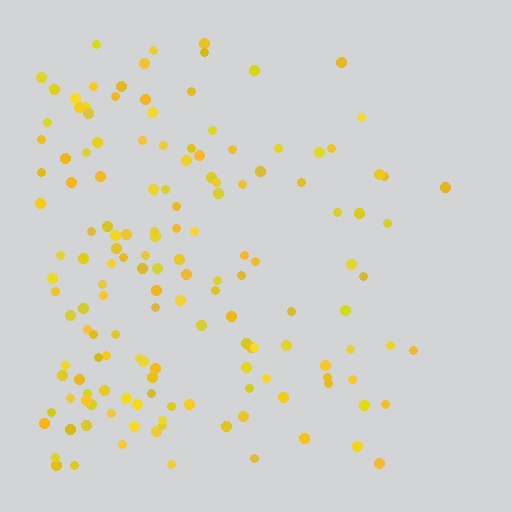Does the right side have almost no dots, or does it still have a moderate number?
Still a moderate number, just noticeably fewer than the left.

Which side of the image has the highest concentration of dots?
The left.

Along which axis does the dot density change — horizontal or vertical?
Horizontal.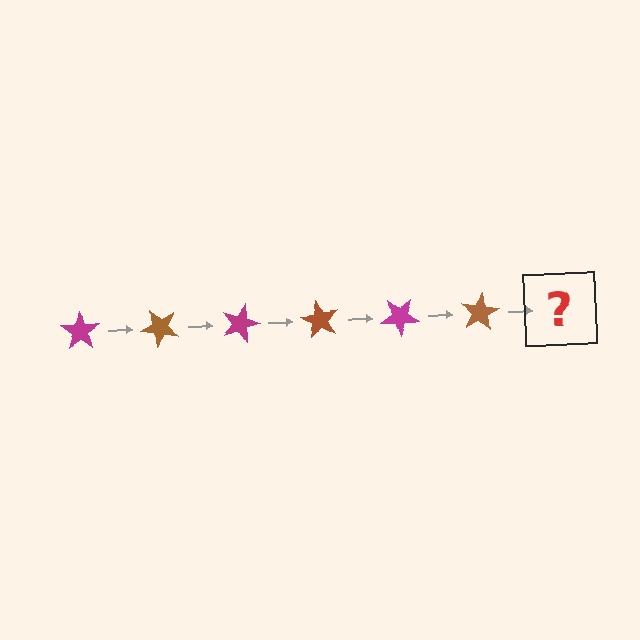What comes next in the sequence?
The next element should be a magenta star, rotated 270 degrees from the start.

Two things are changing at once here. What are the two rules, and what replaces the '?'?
The two rules are that it rotates 45 degrees each step and the color cycles through magenta and brown. The '?' should be a magenta star, rotated 270 degrees from the start.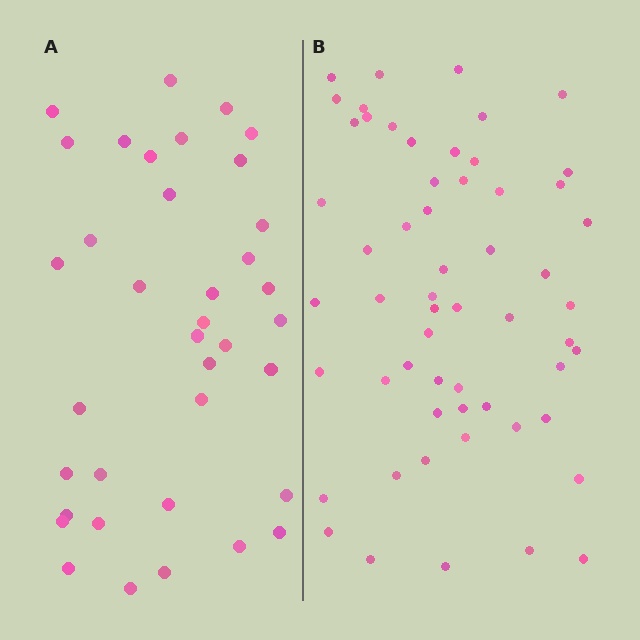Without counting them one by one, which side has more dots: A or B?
Region B (the right region) has more dots.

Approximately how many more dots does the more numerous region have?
Region B has approximately 20 more dots than region A.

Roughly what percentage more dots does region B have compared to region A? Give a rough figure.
About 55% more.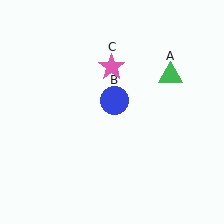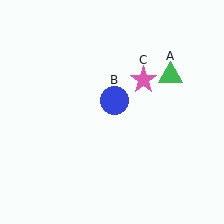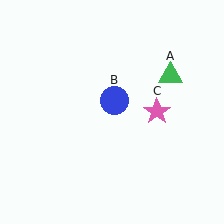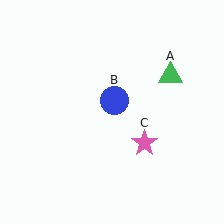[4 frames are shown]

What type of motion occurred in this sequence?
The pink star (object C) rotated clockwise around the center of the scene.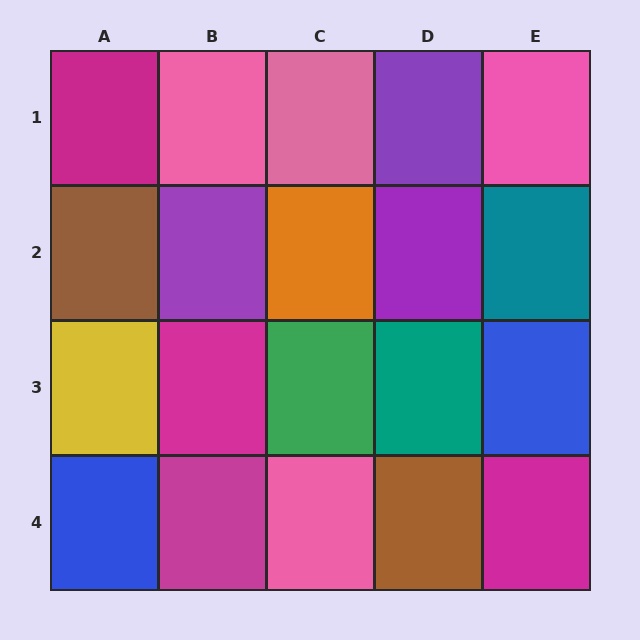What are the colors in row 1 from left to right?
Magenta, pink, pink, purple, pink.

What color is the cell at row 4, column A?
Blue.